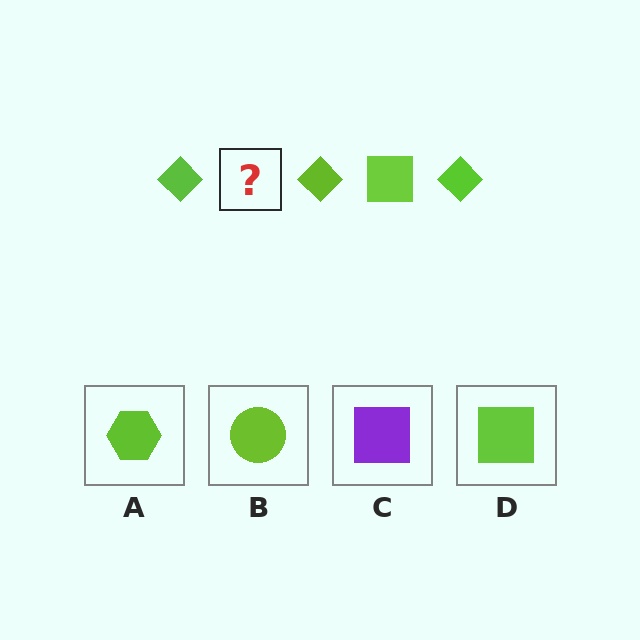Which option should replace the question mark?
Option D.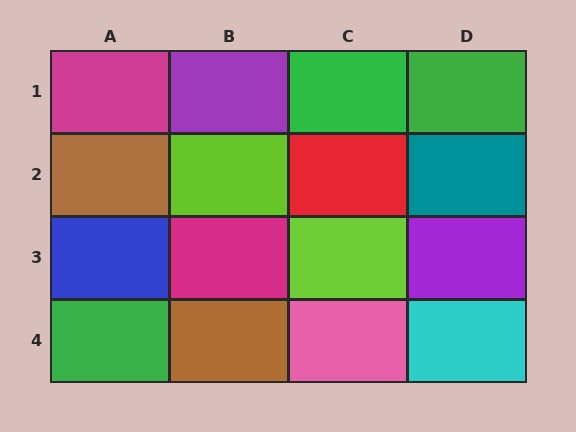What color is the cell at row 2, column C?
Red.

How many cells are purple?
2 cells are purple.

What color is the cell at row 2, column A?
Brown.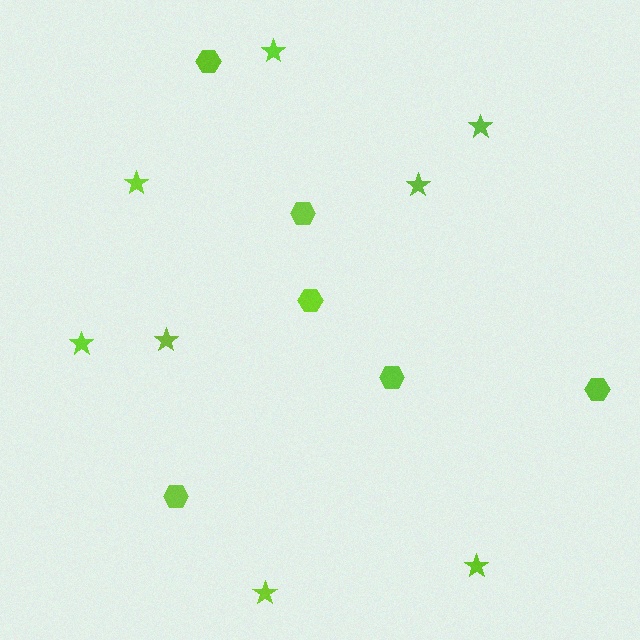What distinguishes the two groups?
There are 2 groups: one group of hexagons (6) and one group of stars (8).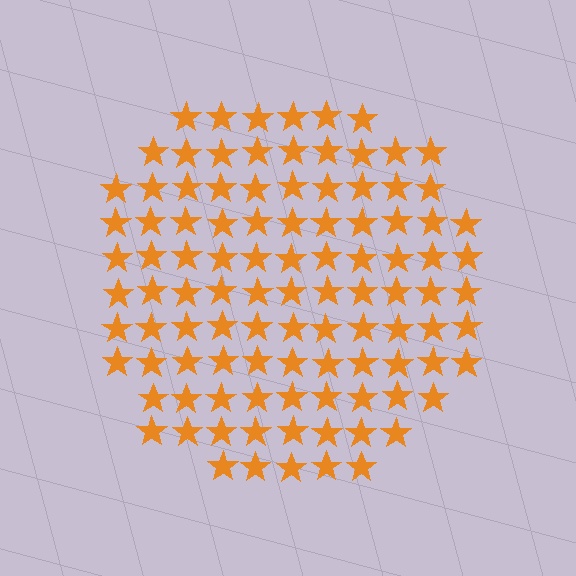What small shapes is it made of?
It is made of small stars.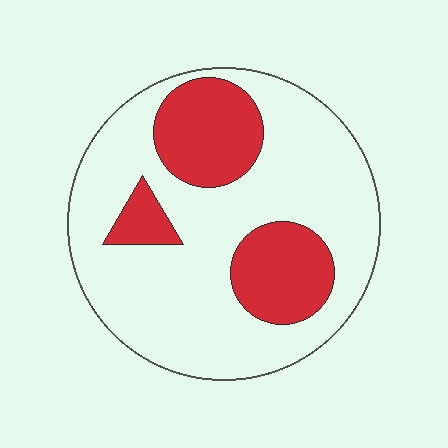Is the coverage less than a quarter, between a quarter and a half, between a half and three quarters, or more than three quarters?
Between a quarter and a half.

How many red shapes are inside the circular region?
3.